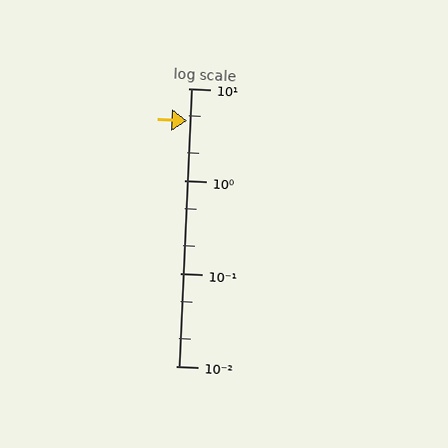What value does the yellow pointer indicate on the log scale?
The pointer indicates approximately 4.5.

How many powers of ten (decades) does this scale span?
The scale spans 3 decades, from 0.01 to 10.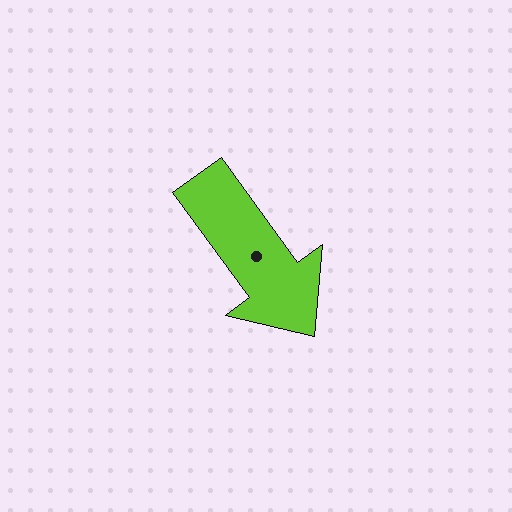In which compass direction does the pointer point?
Southeast.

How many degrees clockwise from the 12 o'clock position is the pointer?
Approximately 144 degrees.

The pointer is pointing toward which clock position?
Roughly 5 o'clock.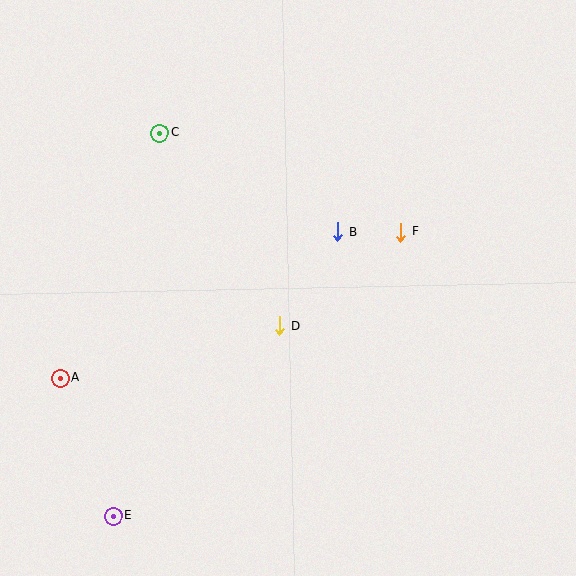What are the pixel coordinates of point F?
Point F is at (400, 232).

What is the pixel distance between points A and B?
The distance between A and B is 314 pixels.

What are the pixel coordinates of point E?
Point E is at (113, 516).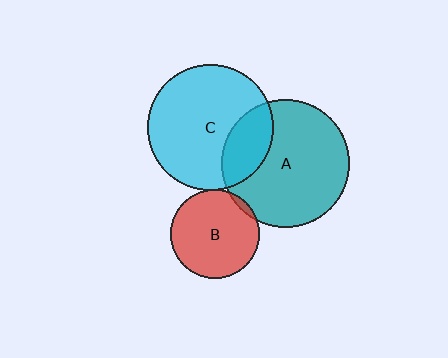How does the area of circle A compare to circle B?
Approximately 2.1 times.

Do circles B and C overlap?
Yes.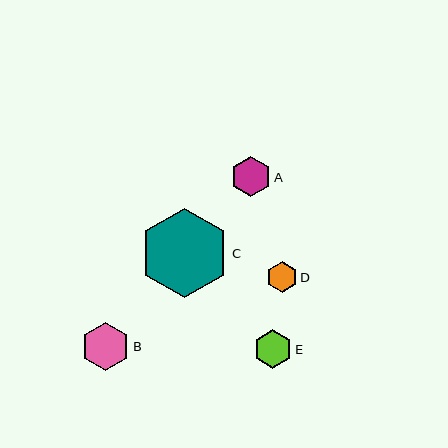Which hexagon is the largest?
Hexagon C is the largest with a size of approximately 89 pixels.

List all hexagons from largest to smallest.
From largest to smallest: C, B, A, E, D.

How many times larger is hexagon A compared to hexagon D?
Hexagon A is approximately 1.3 times the size of hexagon D.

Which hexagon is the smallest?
Hexagon D is the smallest with a size of approximately 31 pixels.